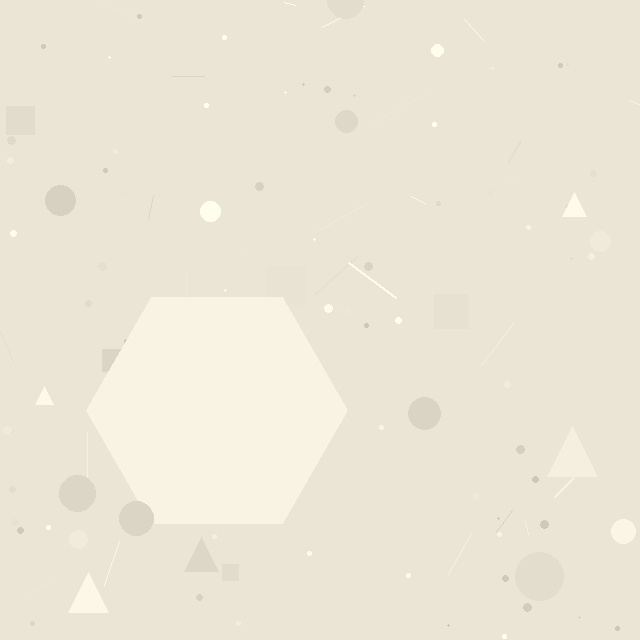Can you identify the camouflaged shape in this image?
The camouflaged shape is a hexagon.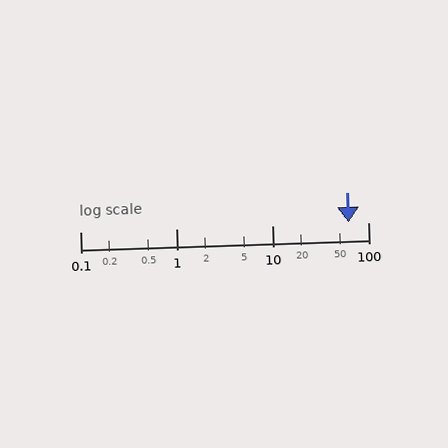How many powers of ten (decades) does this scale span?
The scale spans 3 decades, from 0.1 to 100.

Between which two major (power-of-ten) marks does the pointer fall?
The pointer is between 10 and 100.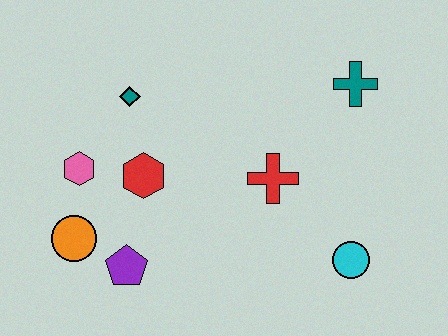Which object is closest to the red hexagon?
The pink hexagon is closest to the red hexagon.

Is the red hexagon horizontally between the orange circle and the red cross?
Yes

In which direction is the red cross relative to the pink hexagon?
The red cross is to the right of the pink hexagon.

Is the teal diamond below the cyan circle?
No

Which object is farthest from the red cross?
The orange circle is farthest from the red cross.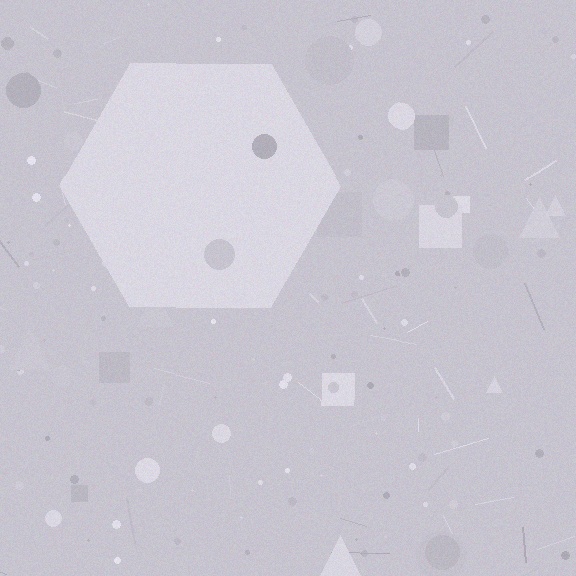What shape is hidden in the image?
A hexagon is hidden in the image.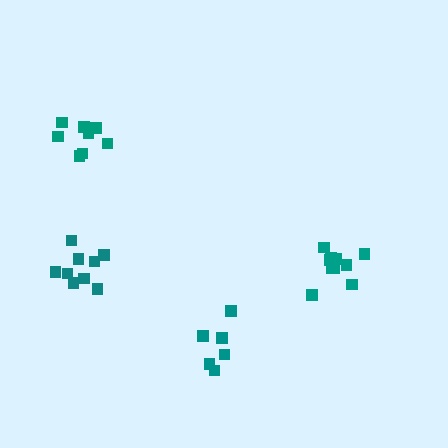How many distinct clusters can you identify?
There are 4 distinct clusters.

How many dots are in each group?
Group 1: 8 dots, Group 2: 11 dots, Group 3: 6 dots, Group 4: 9 dots (34 total).